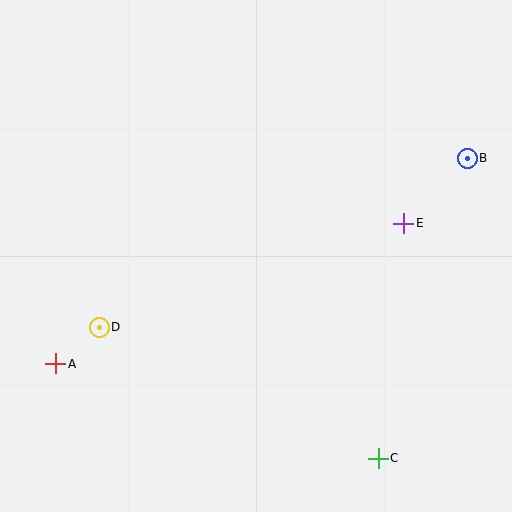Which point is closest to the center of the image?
Point E at (404, 223) is closest to the center.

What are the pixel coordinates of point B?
Point B is at (467, 158).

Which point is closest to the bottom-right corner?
Point C is closest to the bottom-right corner.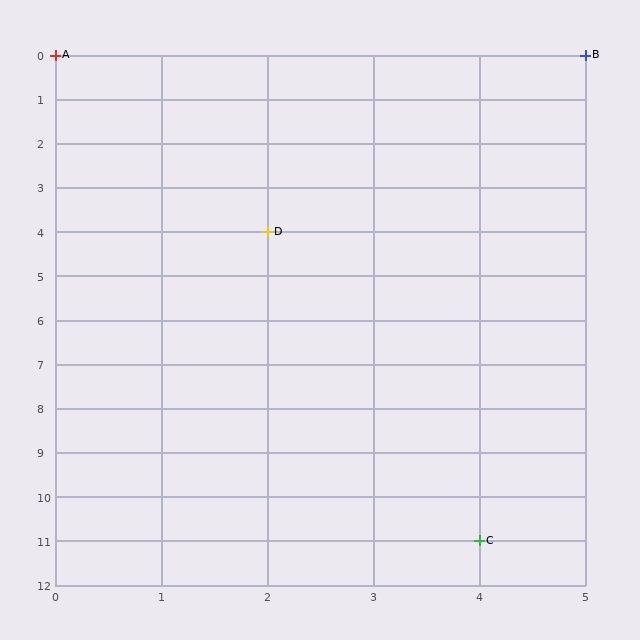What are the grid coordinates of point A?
Point A is at grid coordinates (0, 0).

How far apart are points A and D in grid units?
Points A and D are 2 columns and 4 rows apart (about 4.5 grid units diagonally).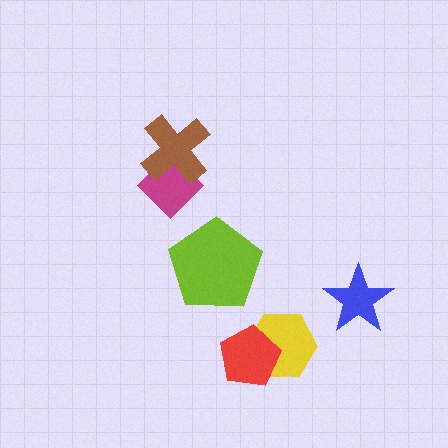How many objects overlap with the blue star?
0 objects overlap with the blue star.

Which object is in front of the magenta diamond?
The brown cross is in front of the magenta diamond.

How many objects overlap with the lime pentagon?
0 objects overlap with the lime pentagon.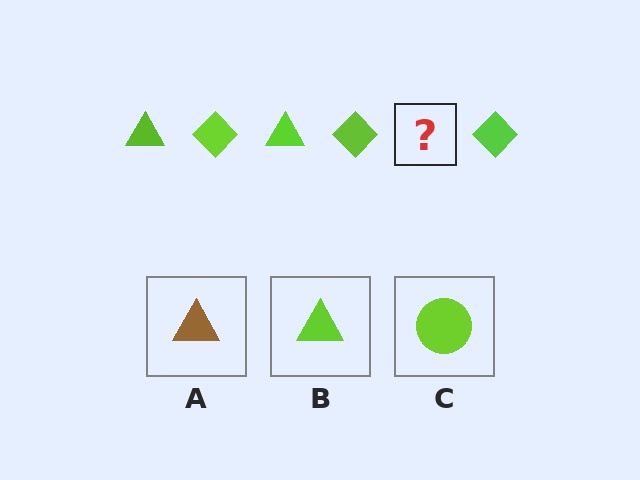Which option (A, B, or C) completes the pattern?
B.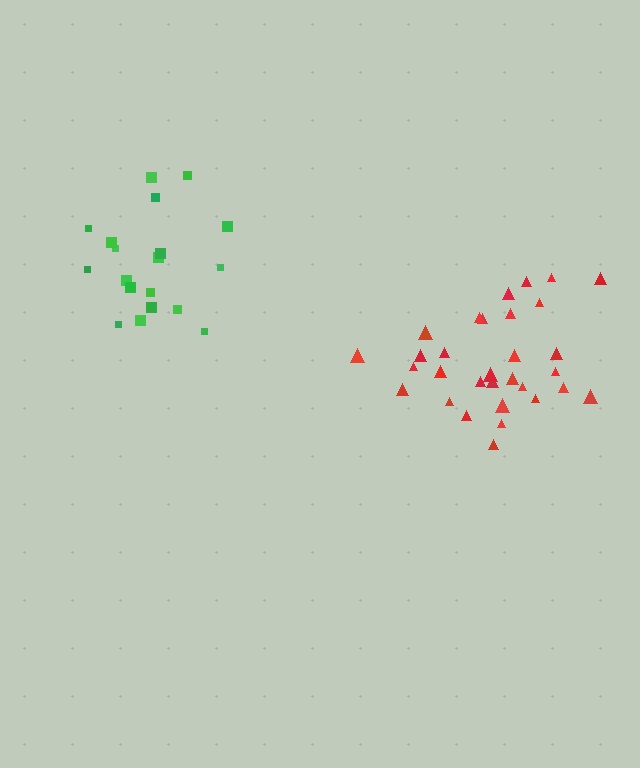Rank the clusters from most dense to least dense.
red, green.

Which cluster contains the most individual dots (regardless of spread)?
Red (31).